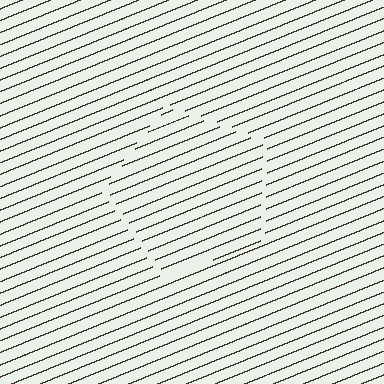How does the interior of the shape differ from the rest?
The interior of the shape contains the same grating, shifted by half a period — the contour is defined by the phase discontinuity where line-ends from the inner and outer gratings abut.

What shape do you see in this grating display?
An illusory pentagon. The interior of the shape contains the same grating, shifted by half a period — the contour is defined by the phase discontinuity where line-ends from the inner and outer gratings abut.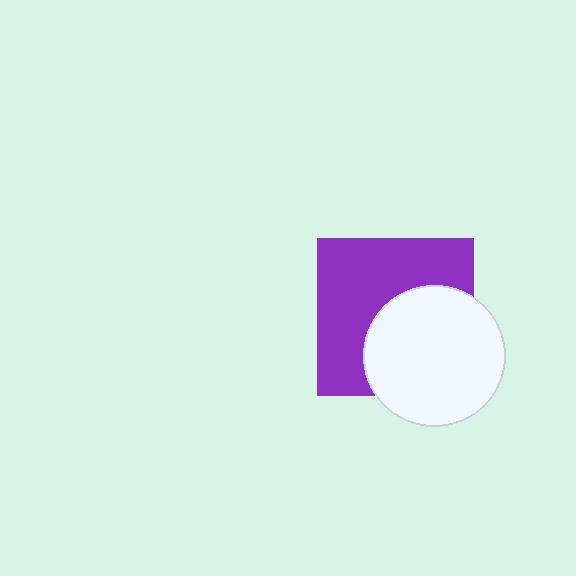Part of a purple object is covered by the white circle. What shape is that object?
It is a square.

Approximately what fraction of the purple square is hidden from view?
Roughly 44% of the purple square is hidden behind the white circle.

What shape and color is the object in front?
The object in front is a white circle.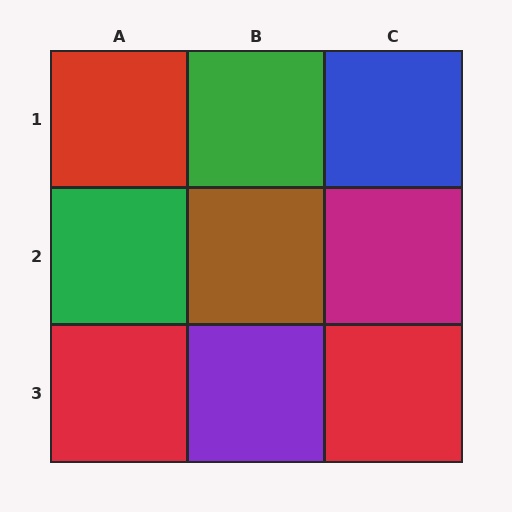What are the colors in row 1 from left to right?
Red, green, blue.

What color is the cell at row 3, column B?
Purple.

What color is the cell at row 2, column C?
Magenta.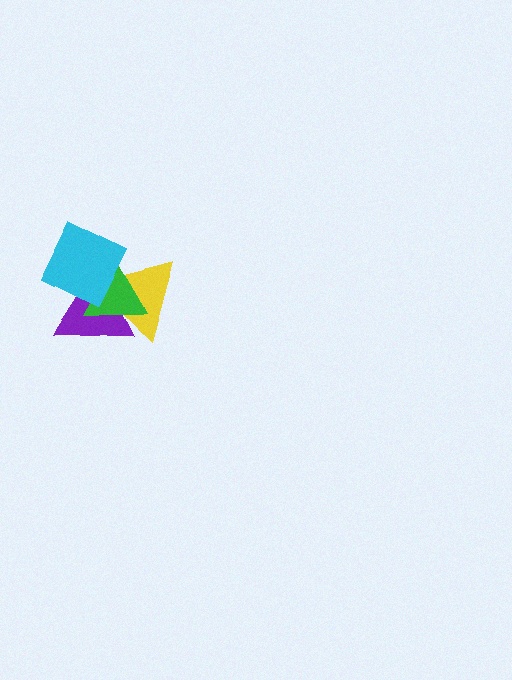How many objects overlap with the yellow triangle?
3 objects overlap with the yellow triangle.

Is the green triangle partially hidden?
Yes, it is partially covered by another shape.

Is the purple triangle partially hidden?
Yes, it is partially covered by another shape.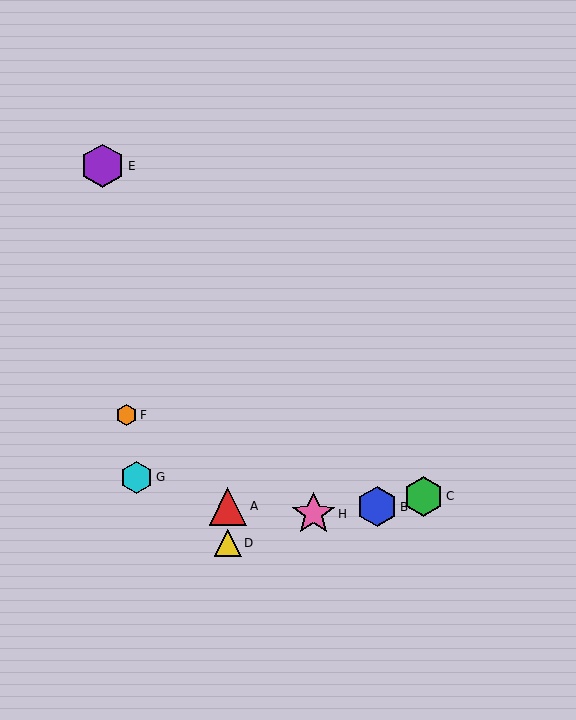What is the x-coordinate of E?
Object E is at x≈103.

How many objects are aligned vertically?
2 objects (A, D) are aligned vertically.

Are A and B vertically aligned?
No, A is at x≈228 and B is at x≈377.